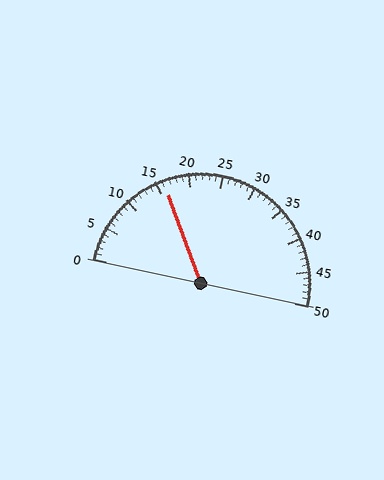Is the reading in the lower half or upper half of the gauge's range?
The reading is in the lower half of the range (0 to 50).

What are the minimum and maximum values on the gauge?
The gauge ranges from 0 to 50.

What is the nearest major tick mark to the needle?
The nearest major tick mark is 15.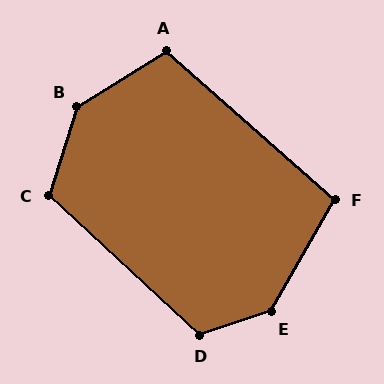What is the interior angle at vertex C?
Approximately 115 degrees (obtuse).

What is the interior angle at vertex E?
Approximately 138 degrees (obtuse).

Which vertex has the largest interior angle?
B, at approximately 139 degrees.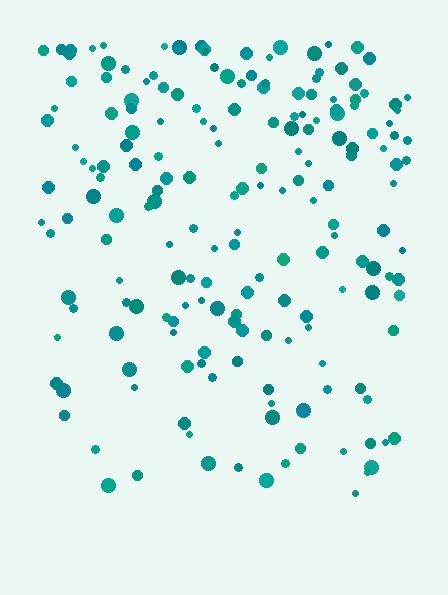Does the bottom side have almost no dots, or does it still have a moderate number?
Still a moderate number, just noticeably fewer than the top.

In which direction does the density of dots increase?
From bottom to top, with the top side densest.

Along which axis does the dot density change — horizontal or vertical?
Vertical.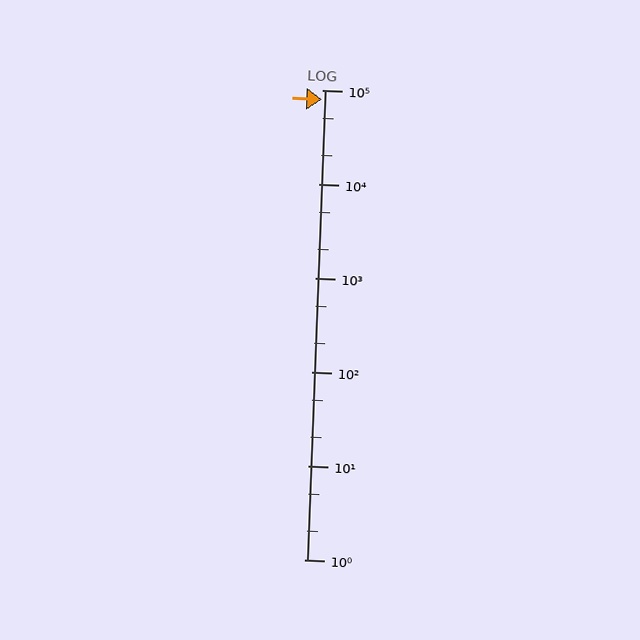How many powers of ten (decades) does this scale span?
The scale spans 5 decades, from 1 to 100000.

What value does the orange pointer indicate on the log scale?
The pointer indicates approximately 80000.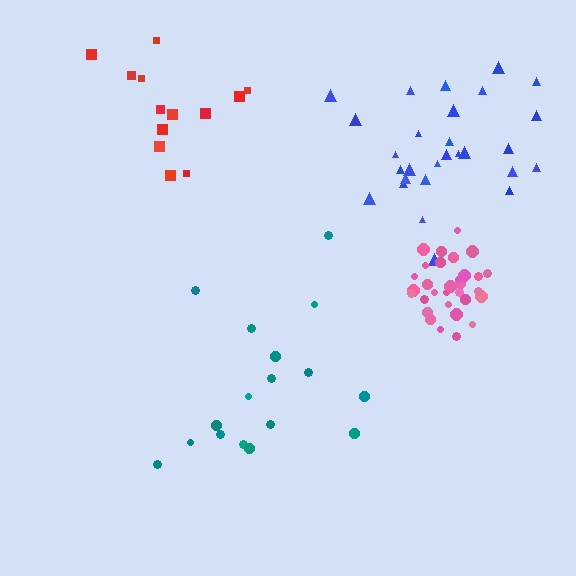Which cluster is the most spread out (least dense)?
Teal.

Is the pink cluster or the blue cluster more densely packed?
Pink.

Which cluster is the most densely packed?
Pink.